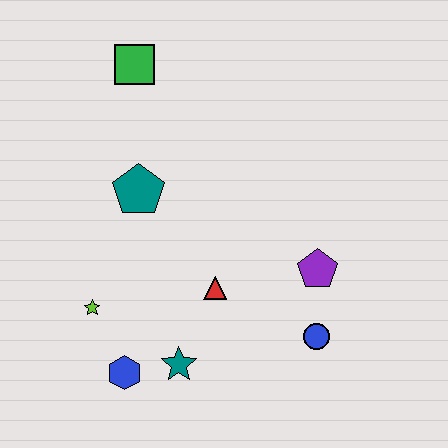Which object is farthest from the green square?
The blue circle is farthest from the green square.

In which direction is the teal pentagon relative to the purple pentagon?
The teal pentagon is to the left of the purple pentagon.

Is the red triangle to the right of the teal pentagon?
Yes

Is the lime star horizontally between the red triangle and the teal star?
No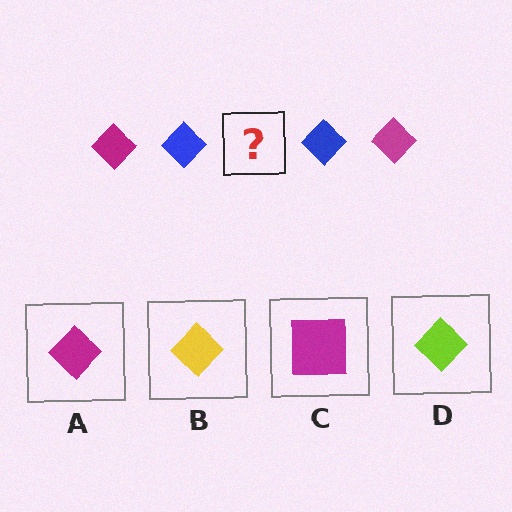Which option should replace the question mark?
Option A.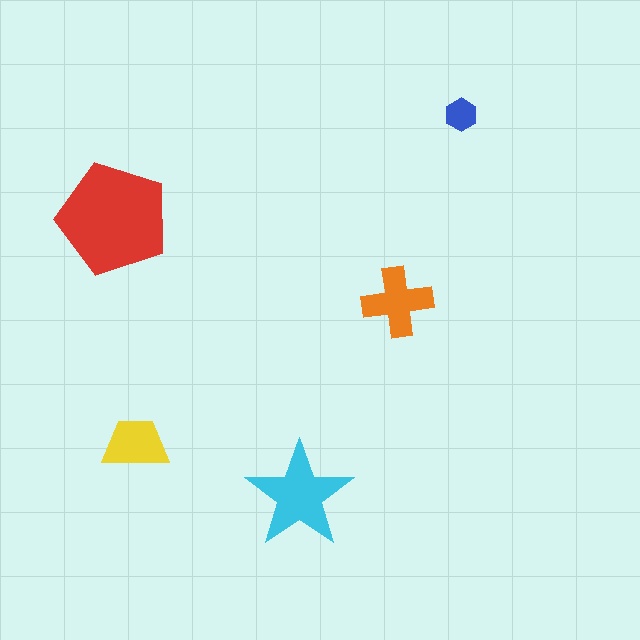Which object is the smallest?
The blue hexagon.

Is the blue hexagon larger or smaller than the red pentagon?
Smaller.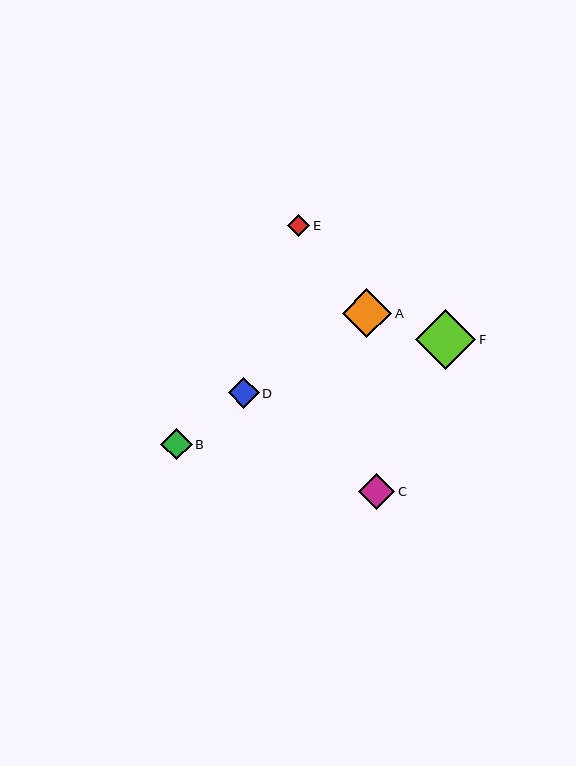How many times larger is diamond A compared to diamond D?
Diamond A is approximately 1.6 times the size of diamond D.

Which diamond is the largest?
Diamond F is the largest with a size of approximately 60 pixels.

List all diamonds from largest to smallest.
From largest to smallest: F, A, C, B, D, E.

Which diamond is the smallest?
Diamond E is the smallest with a size of approximately 22 pixels.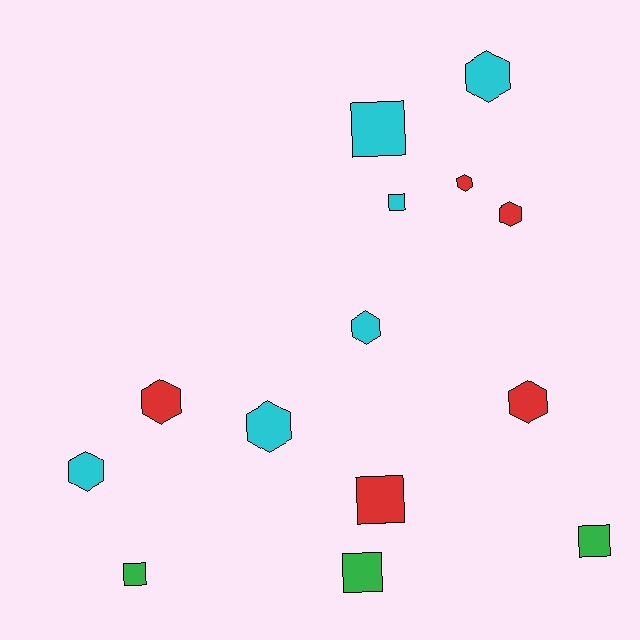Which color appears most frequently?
Cyan, with 6 objects.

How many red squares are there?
There is 1 red square.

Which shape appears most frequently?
Hexagon, with 8 objects.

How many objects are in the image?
There are 14 objects.